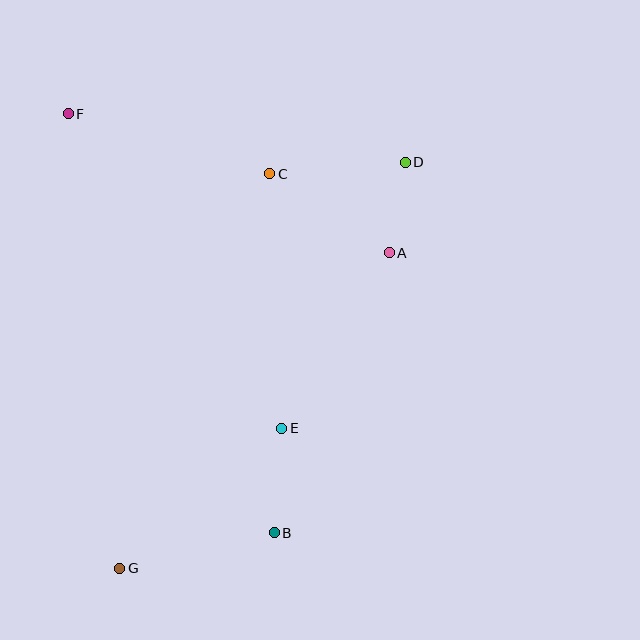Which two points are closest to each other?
Points A and D are closest to each other.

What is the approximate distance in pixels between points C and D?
The distance between C and D is approximately 136 pixels.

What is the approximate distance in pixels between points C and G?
The distance between C and G is approximately 422 pixels.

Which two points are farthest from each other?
Points D and G are farthest from each other.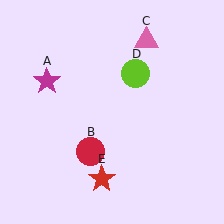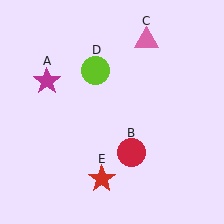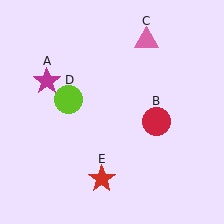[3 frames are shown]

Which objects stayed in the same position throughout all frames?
Magenta star (object A) and pink triangle (object C) and red star (object E) remained stationary.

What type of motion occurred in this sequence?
The red circle (object B), lime circle (object D) rotated counterclockwise around the center of the scene.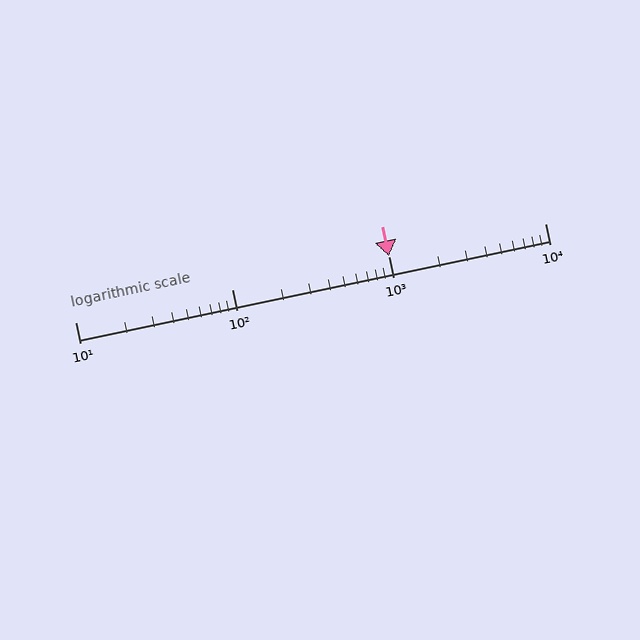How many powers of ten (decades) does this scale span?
The scale spans 3 decades, from 10 to 10000.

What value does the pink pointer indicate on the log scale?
The pointer indicates approximately 1000.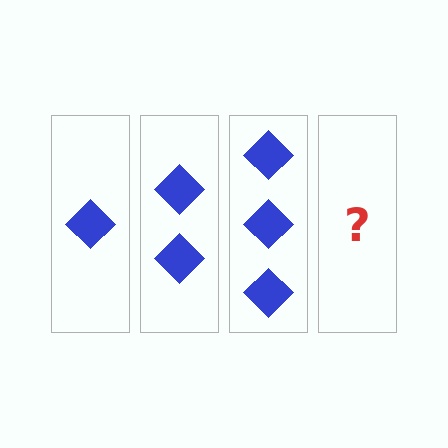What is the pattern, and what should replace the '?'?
The pattern is that each step adds one more diamond. The '?' should be 4 diamonds.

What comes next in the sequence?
The next element should be 4 diamonds.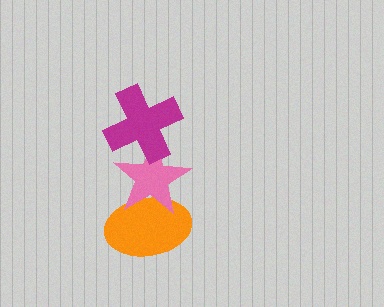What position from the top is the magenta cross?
The magenta cross is 1st from the top.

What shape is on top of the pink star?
The magenta cross is on top of the pink star.